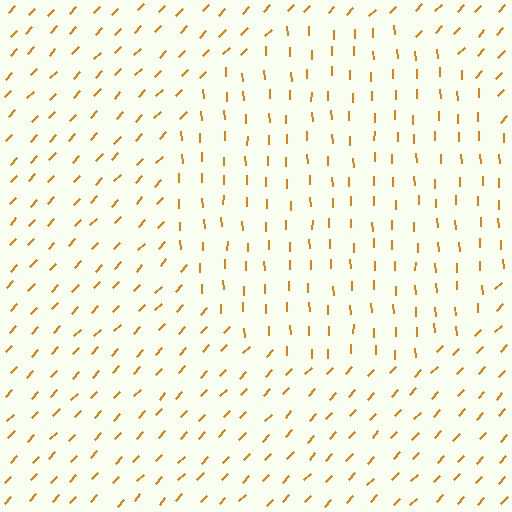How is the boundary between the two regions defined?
The boundary is defined purely by a change in line orientation (approximately 45 degrees difference). All lines are the same color and thickness.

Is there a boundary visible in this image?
Yes, there is a texture boundary formed by a change in line orientation.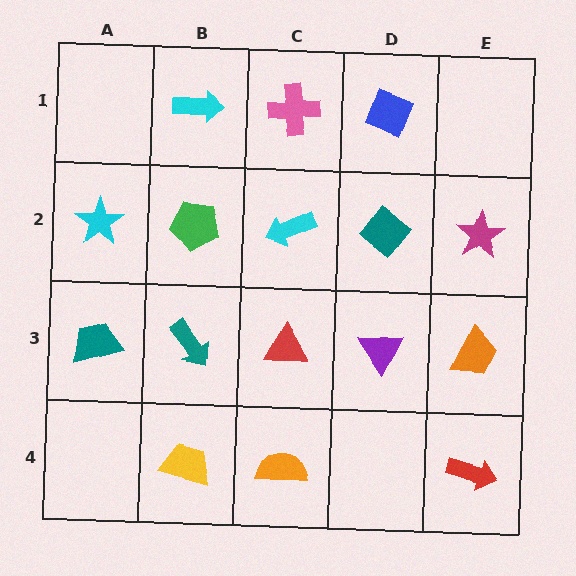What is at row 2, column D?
A teal diamond.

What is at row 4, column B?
A yellow trapezoid.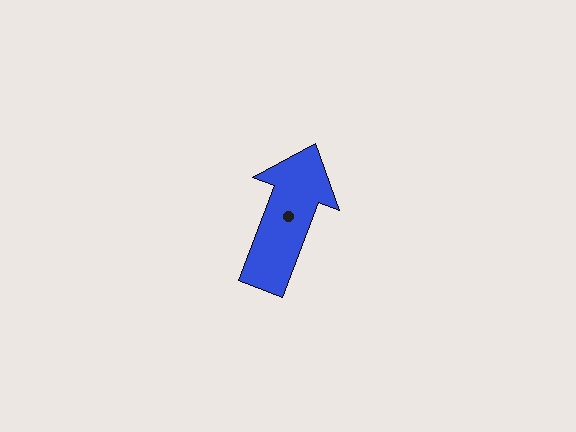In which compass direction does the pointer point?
North.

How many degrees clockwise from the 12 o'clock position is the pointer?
Approximately 21 degrees.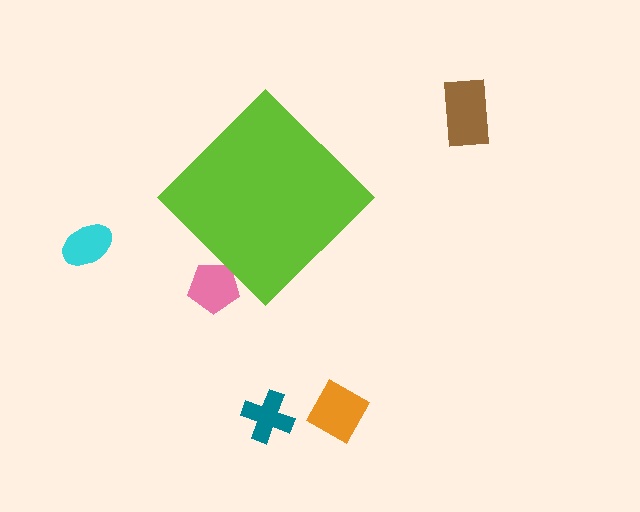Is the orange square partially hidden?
No, the orange square is fully visible.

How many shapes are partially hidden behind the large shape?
1 shape is partially hidden.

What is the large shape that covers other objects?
A lime diamond.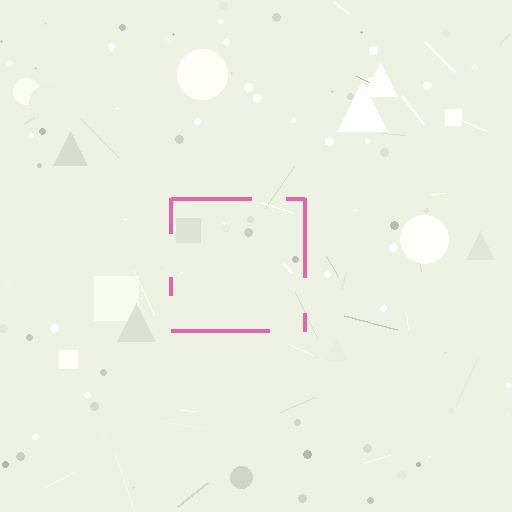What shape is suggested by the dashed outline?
The dashed outline suggests a square.